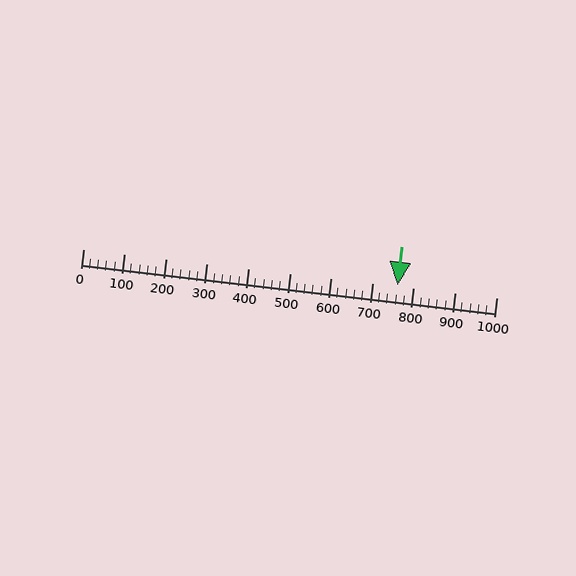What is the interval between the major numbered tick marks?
The major tick marks are spaced 100 units apart.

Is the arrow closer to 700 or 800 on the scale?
The arrow is closer to 800.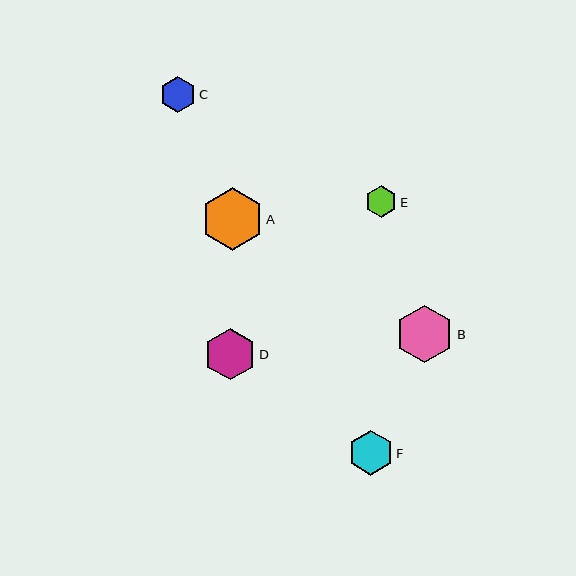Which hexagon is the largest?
Hexagon A is the largest with a size of approximately 62 pixels.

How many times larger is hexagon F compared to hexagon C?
Hexagon F is approximately 1.3 times the size of hexagon C.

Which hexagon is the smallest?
Hexagon E is the smallest with a size of approximately 31 pixels.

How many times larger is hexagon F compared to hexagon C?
Hexagon F is approximately 1.3 times the size of hexagon C.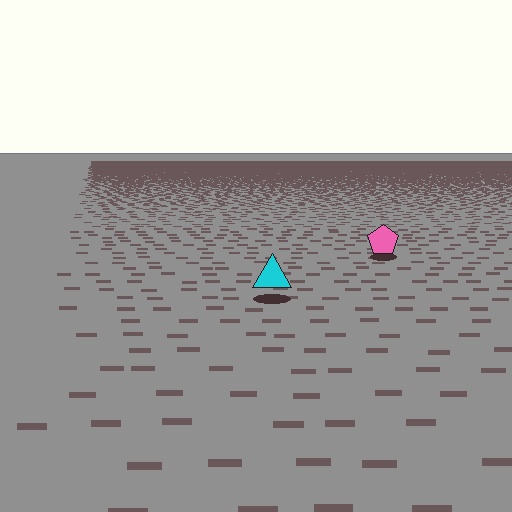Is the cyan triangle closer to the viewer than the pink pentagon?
Yes. The cyan triangle is closer — you can tell from the texture gradient: the ground texture is coarser near it.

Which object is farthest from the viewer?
The pink pentagon is farthest from the viewer. It appears smaller and the ground texture around it is denser.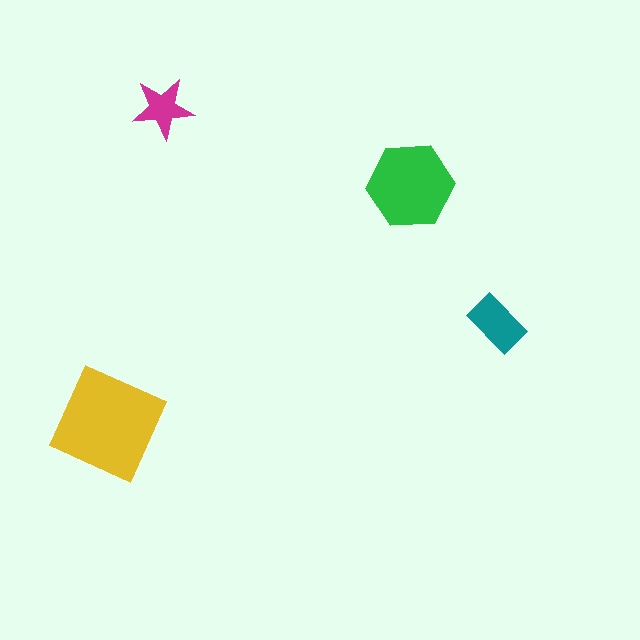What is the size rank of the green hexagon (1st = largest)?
2nd.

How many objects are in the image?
There are 4 objects in the image.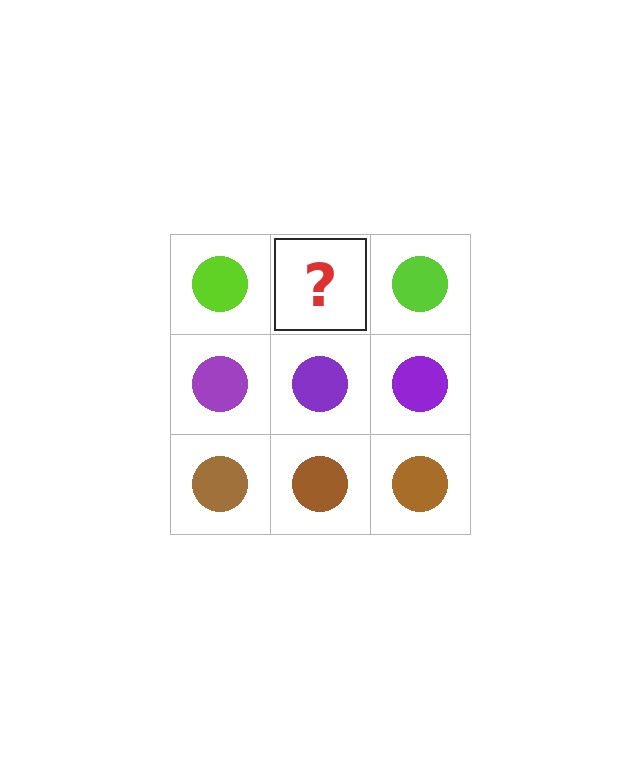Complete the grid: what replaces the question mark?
The question mark should be replaced with a lime circle.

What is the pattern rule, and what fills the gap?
The rule is that each row has a consistent color. The gap should be filled with a lime circle.